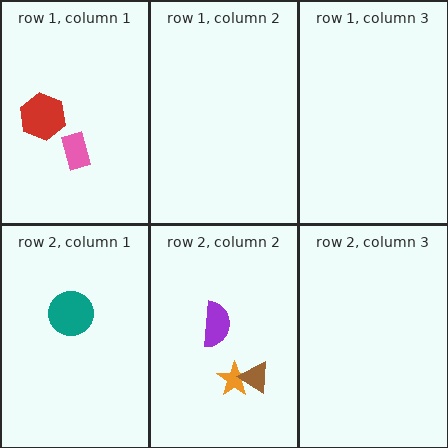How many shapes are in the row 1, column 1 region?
2.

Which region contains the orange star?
The row 2, column 2 region.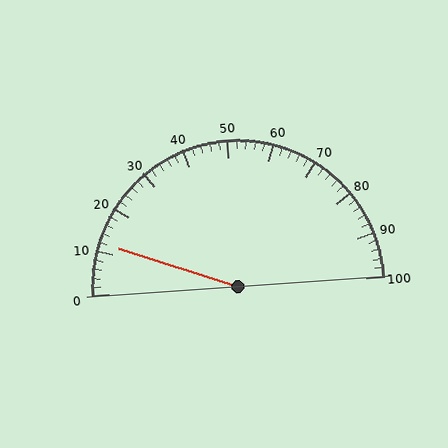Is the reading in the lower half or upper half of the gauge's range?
The reading is in the lower half of the range (0 to 100).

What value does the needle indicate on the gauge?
The needle indicates approximately 12.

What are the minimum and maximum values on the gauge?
The gauge ranges from 0 to 100.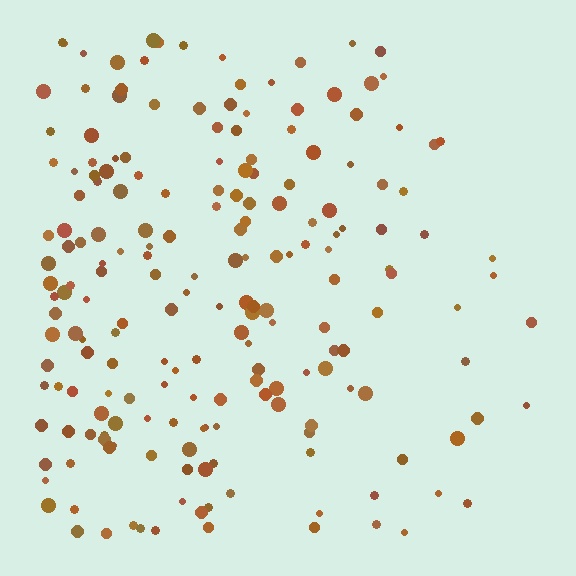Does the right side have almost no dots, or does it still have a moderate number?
Still a moderate number, just noticeably fewer than the left.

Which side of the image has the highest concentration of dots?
The left.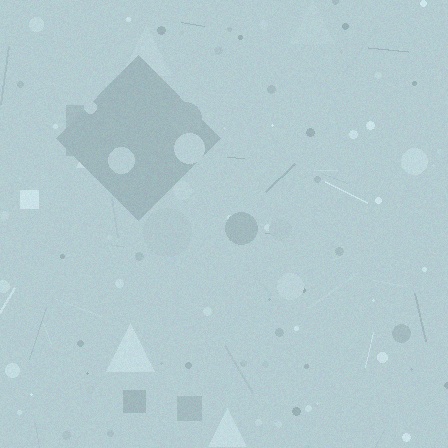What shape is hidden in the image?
A diamond is hidden in the image.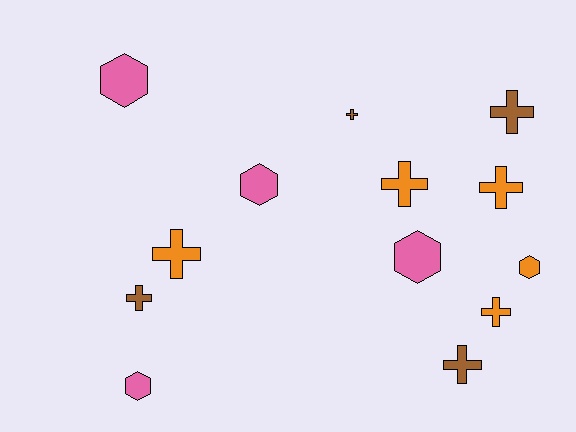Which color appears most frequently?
Orange, with 5 objects.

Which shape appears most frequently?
Cross, with 8 objects.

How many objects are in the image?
There are 13 objects.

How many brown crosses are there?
There are 4 brown crosses.